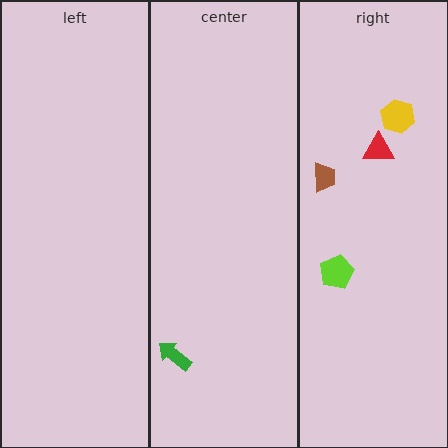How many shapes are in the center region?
1.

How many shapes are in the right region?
4.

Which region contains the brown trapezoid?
The right region.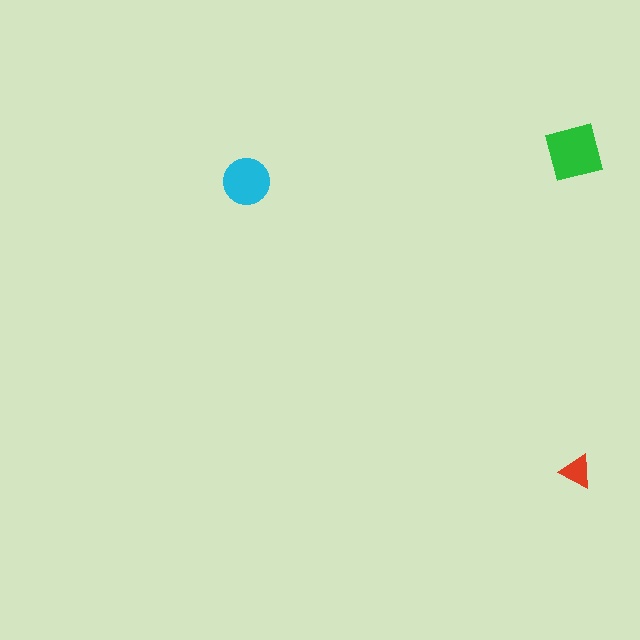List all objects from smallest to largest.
The red triangle, the cyan circle, the green square.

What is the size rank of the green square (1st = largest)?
1st.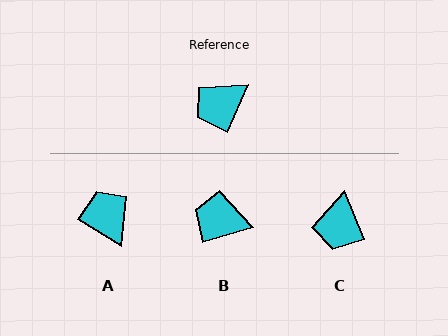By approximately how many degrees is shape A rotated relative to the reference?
Approximately 99 degrees clockwise.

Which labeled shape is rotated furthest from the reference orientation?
A, about 99 degrees away.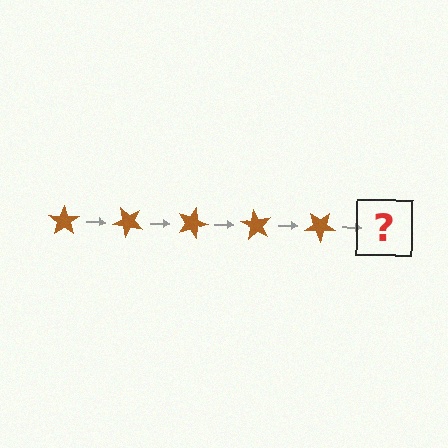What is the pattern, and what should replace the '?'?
The pattern is that the star rotates 45 degrees each step. The '?' should be a brown star rotated 225 degrees.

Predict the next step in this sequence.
The next step is a brown star rotated 225 degrees.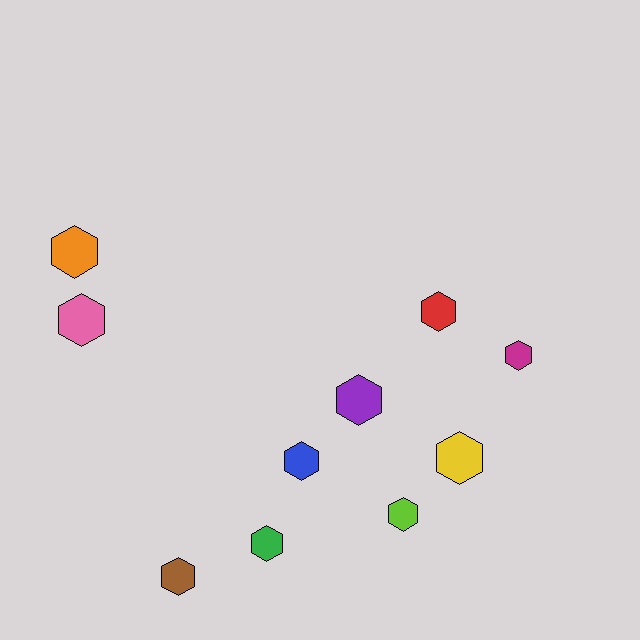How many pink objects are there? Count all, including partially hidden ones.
There is 1 pink object.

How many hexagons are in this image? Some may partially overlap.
There are 10 hexagons.